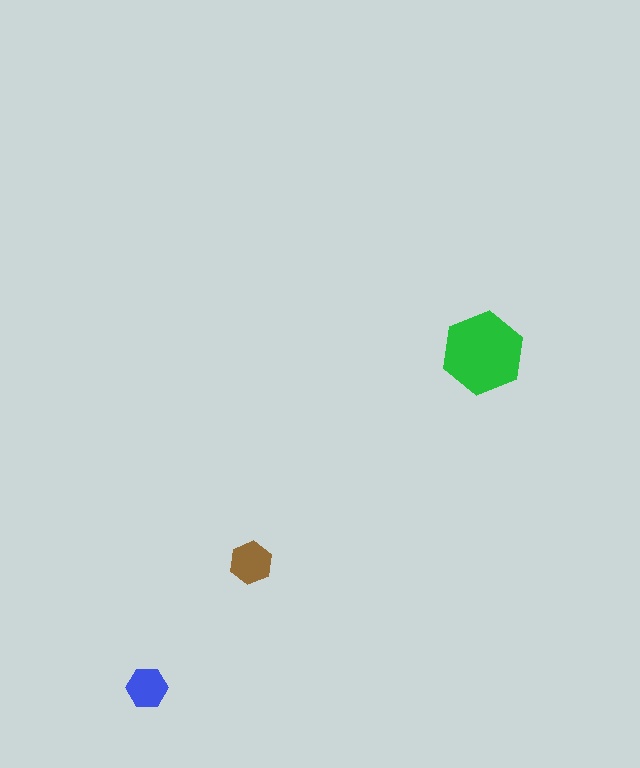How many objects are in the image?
There are 3 objects in the image.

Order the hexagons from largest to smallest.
the green one, the brown one, the blue one.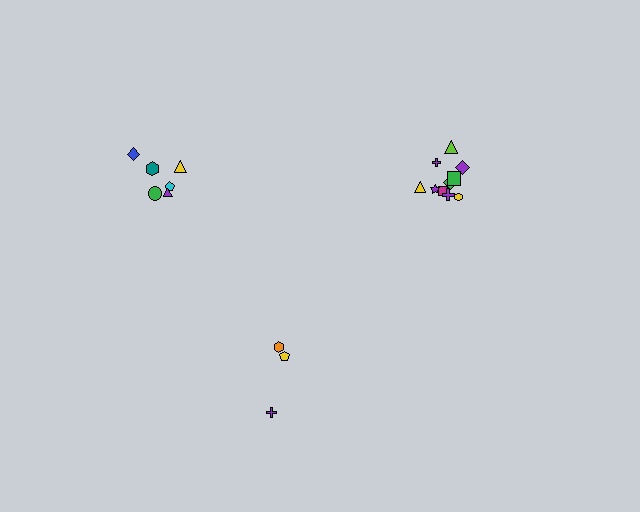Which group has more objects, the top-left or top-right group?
The top-right group.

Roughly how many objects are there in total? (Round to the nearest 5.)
Roughly 20 objects in total.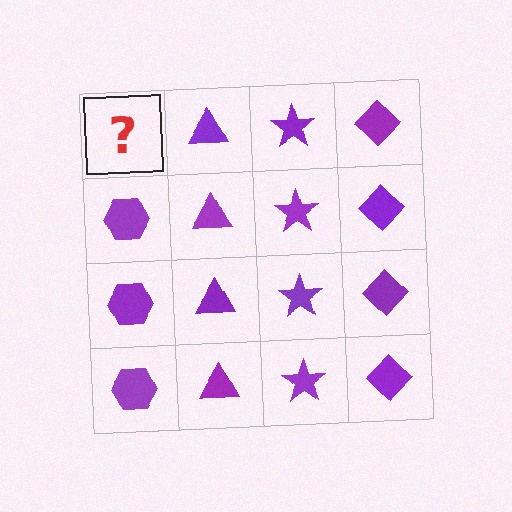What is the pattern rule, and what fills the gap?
The rule is that each column has a consistent shape. The gap should be filled with a purple hexagon.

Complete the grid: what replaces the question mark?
The question mark should be replaced with a purple hexagon.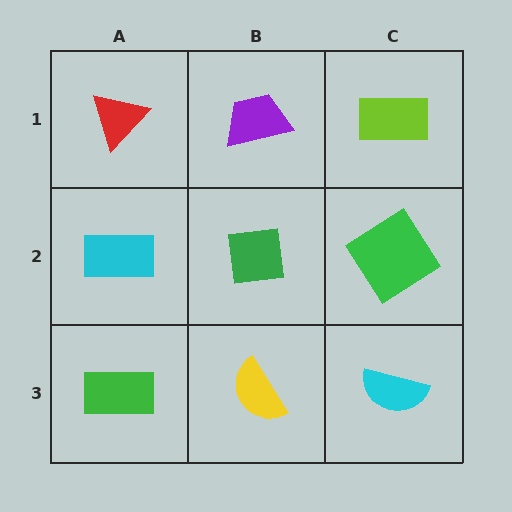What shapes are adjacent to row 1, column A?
A cyan rectangle (row 2, column A), a purple trapezoid (row 1, column B).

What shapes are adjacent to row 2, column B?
A purple trapezoid (row 1, column B), a yellow semicircle (row 3, column B), a cyan rectangle (row 2, column A), a green diamond (row 2, column C).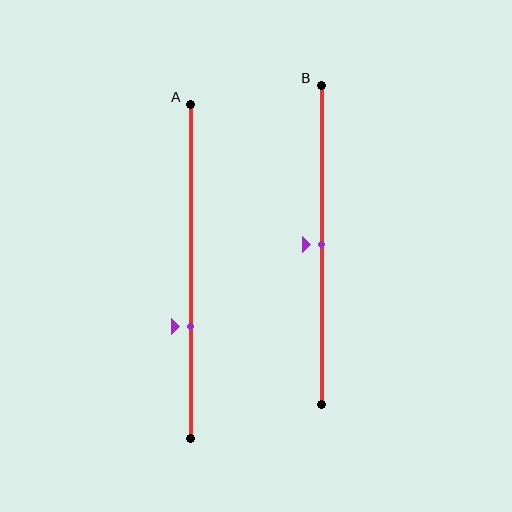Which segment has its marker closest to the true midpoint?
Segment B has its marker closest to the true midpoint.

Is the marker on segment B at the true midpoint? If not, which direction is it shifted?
Yes, the marker on segment B is at the true midpoint.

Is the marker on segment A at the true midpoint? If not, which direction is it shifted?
No, the marker on segment A is shifted downward by about 16% of the segment length.